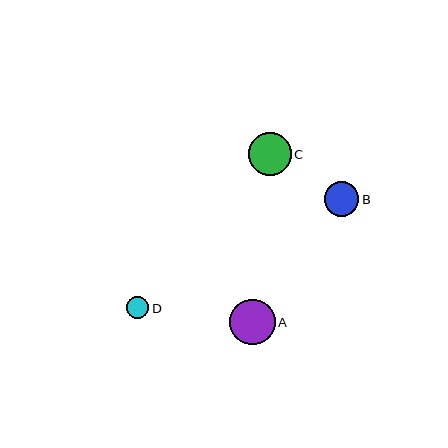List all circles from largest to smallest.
From largest to smallest: A, C, B, D.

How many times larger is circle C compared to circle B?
Circle C is approximately 1.2 times the size of circle B.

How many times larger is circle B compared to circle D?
Circle B is approximately 1.6 times the size of circle D.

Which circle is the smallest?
Circle D is the smallest with a size of approximately 22 pixels.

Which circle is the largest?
Circle A is the largest with a size of approximately 45 pixels.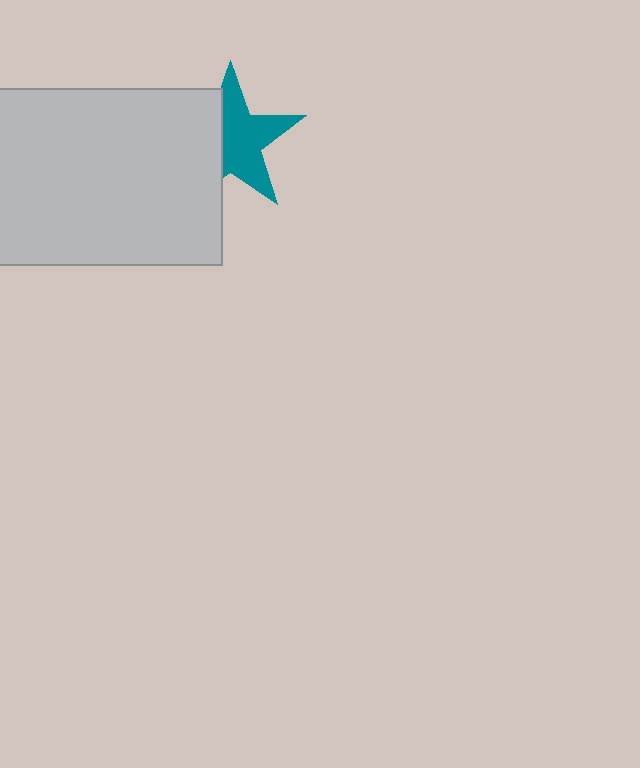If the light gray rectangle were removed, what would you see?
You would see the complete teal star.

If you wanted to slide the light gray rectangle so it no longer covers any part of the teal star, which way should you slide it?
Slide it left — that is the most direct way to separate the two shapes.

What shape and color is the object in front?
The object in front is a light gray rectangle.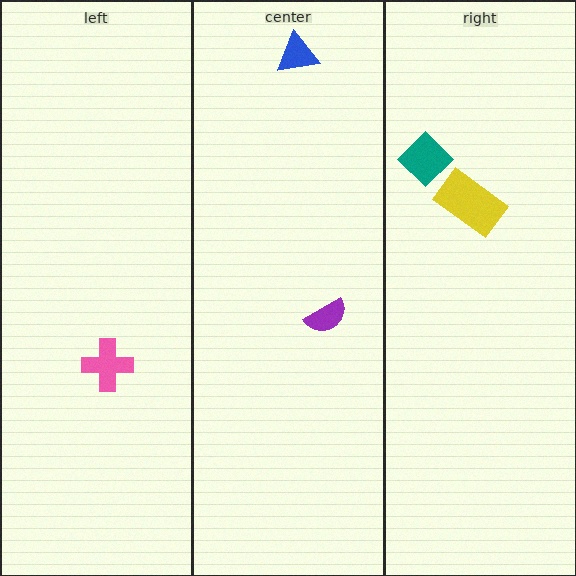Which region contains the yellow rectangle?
The right region.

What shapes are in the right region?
The yellow rectangle, the teal diamond.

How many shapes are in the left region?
1.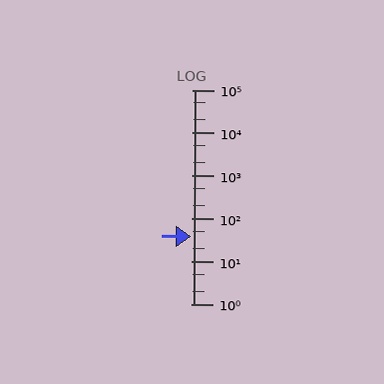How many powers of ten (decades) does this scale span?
The scale spans 5 decades, from 1 to 100000.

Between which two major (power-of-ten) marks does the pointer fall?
The pointer is between 10 and 100.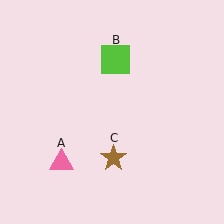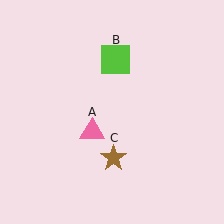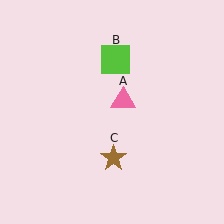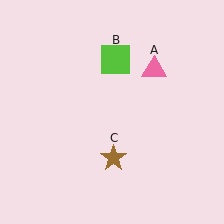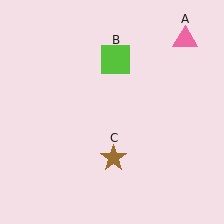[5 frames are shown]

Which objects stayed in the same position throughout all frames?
Lime square (object B) and brown star (object C) remained stationary.